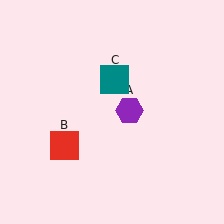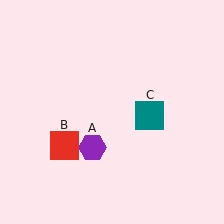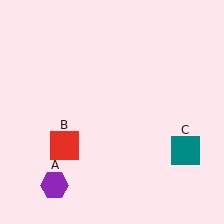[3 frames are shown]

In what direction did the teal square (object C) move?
The teal square (object C) moved down and to the right.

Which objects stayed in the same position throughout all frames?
Red square (object B) remained stationary.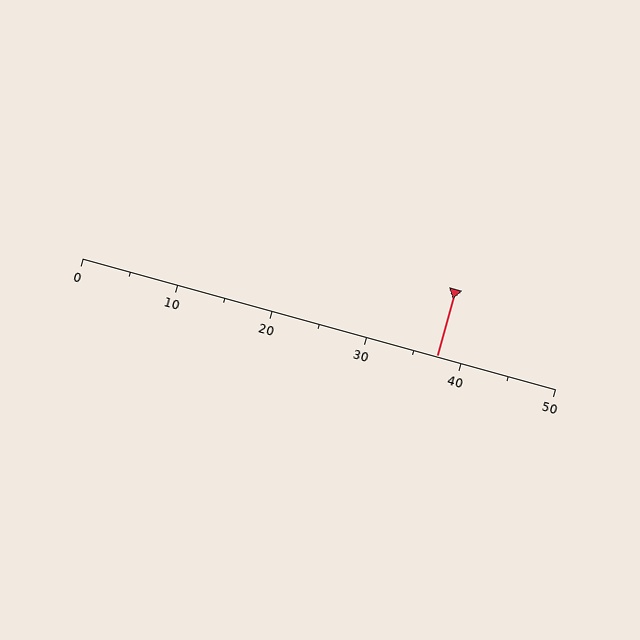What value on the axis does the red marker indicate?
The marker indicates approximately 37.5.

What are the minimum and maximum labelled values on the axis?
The axis runs from 0 to 50.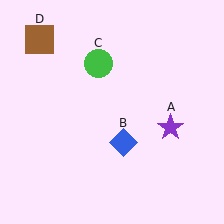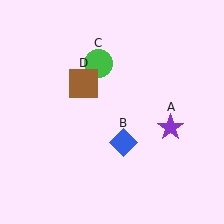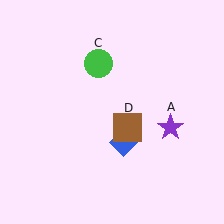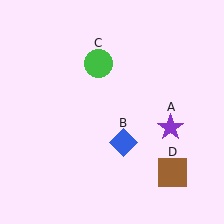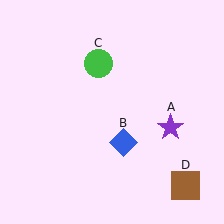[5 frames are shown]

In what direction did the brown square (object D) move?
The brown square (object D) moved down and to the right.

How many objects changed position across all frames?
1 object changed position: brown square (object D).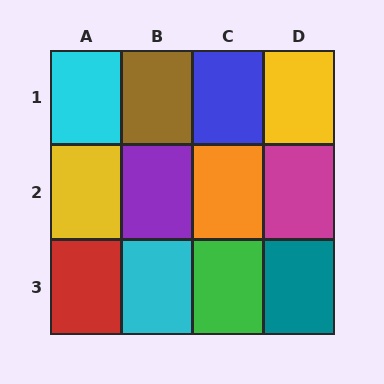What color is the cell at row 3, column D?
Teal.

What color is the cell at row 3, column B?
Cyan.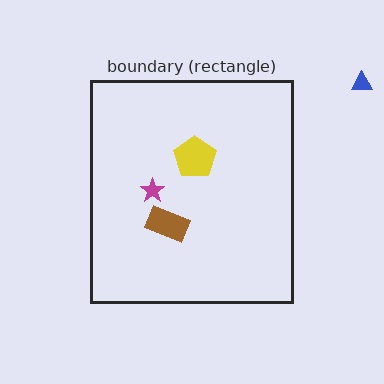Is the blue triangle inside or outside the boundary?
Outside.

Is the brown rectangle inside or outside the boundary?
Inside.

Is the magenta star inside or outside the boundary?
Inside.